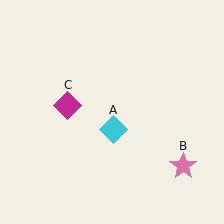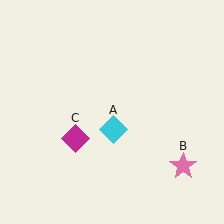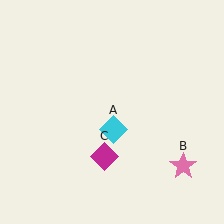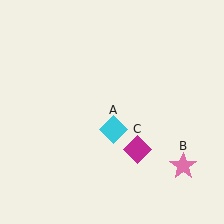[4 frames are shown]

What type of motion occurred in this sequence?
The magenta diamond (object C) rotated counterclockwise around the center of the scene.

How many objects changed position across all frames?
1 object changed position: magenta diamond (object C).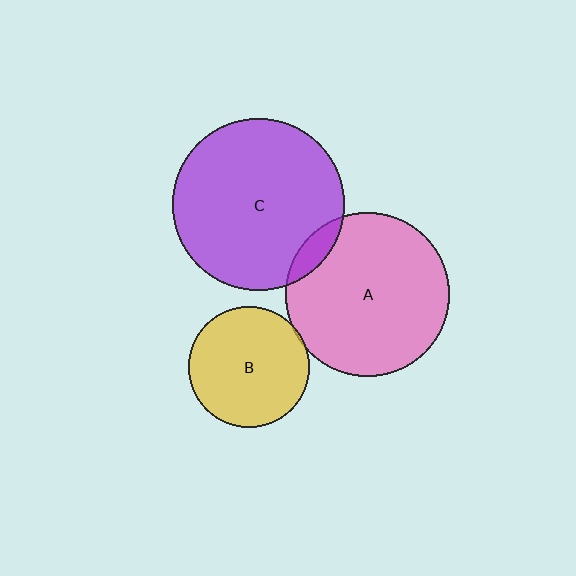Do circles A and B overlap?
Yes.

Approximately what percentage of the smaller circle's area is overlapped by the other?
Approximately 5%.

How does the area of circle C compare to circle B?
Approximately 2.0 times.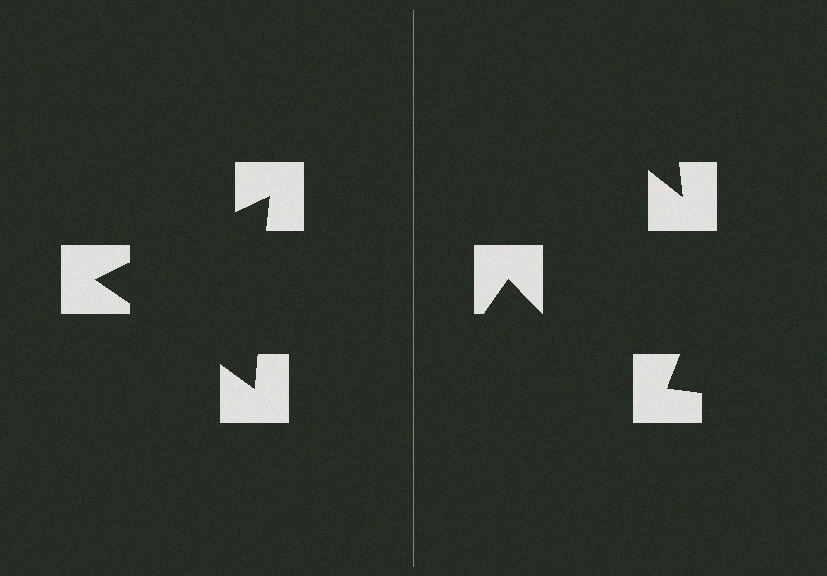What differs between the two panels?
The notched squares are positioned identically on both sides; only the wedge orientations differ. On the left they align to a triangle; on the right they are misaligned.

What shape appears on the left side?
An illusory triangle.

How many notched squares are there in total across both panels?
6 — 3 on each side.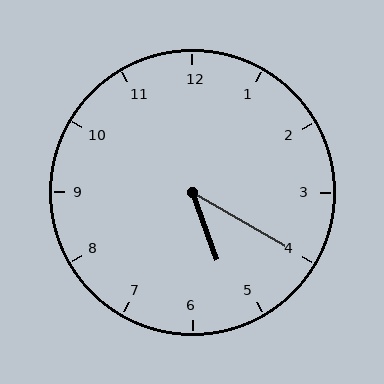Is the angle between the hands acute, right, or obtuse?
It is acute.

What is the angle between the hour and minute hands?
Approximately 40 degrees.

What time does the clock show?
5:20.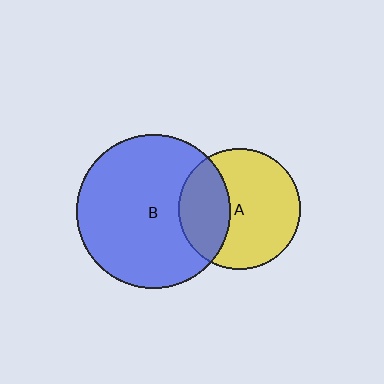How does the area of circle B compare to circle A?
Approximately 1.6 times.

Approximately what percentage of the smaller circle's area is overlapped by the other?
Approximately 35%.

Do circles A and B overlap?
Yes.